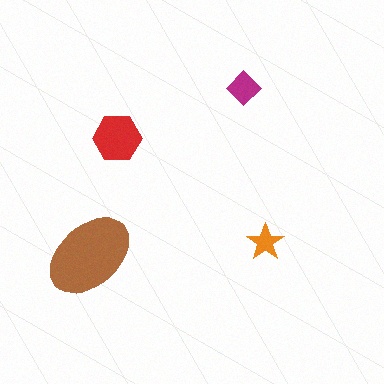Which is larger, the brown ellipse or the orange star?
The brown ellipse.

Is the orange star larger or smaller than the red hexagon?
Smaller.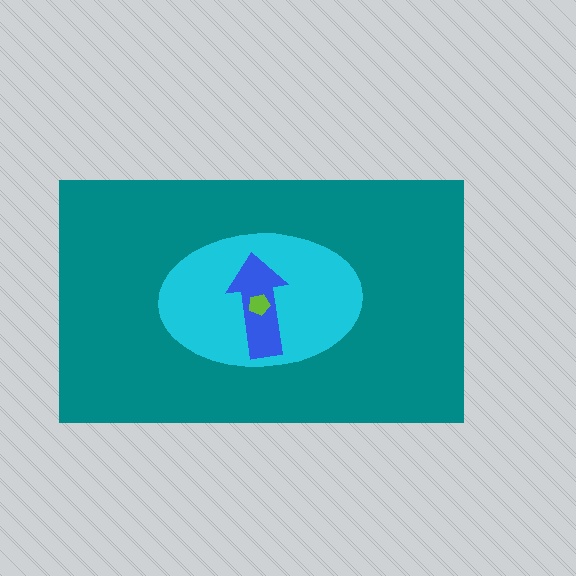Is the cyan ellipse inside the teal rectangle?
Yes.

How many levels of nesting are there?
4.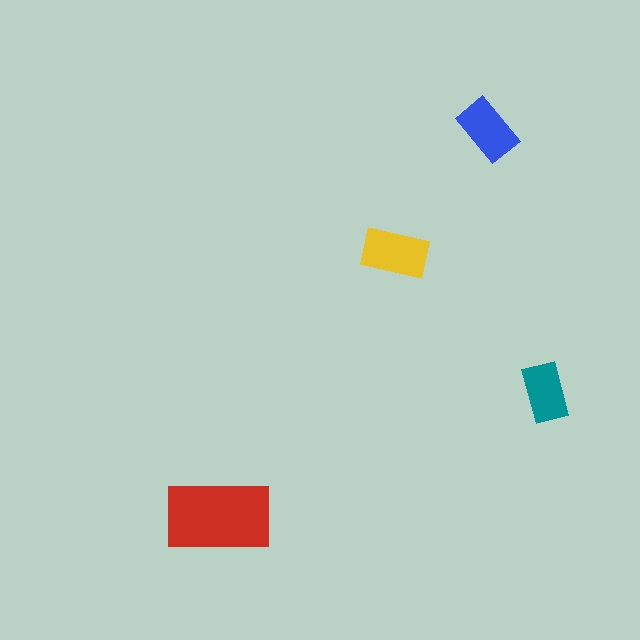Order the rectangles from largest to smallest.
the red one, the yellow one, the blue one, the teal one.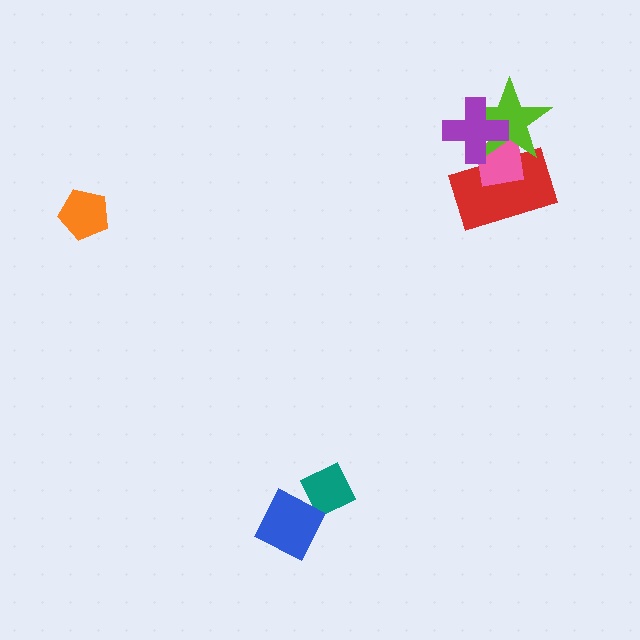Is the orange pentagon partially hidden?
No, no other shape covers it.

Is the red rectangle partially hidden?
Yes, it is partially covered by another shape.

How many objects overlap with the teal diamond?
1 object overlaps with the teal diamond.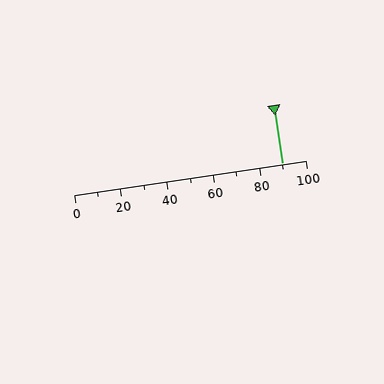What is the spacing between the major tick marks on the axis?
The major ticks are spaced 20 apart.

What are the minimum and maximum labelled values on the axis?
The axis runs from 0 to 100.